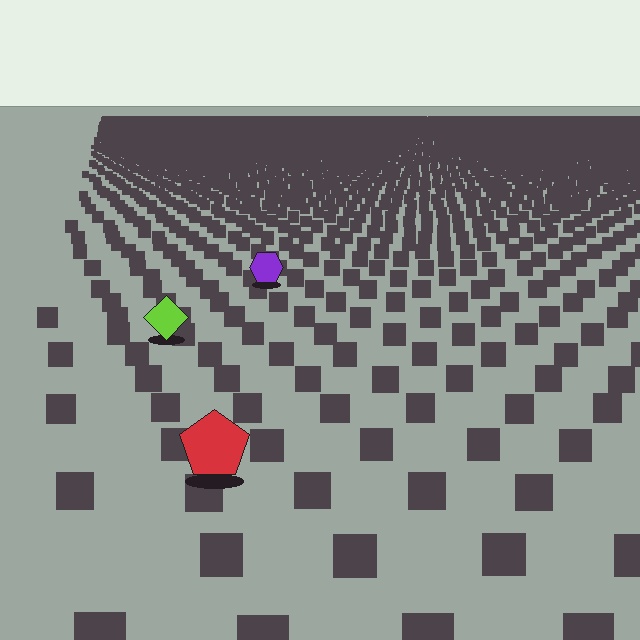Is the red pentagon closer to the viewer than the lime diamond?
Yes. The red pentagon is closer — you can tell from the texture gradient: the ground texture is coarser near it.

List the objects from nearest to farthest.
From nearest to farthest: the red pentagon, the lime diamond, the purple hexagon.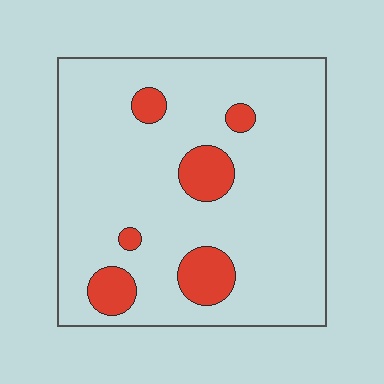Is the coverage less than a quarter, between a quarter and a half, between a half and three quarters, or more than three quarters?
Less than a quarter.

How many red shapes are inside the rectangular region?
6.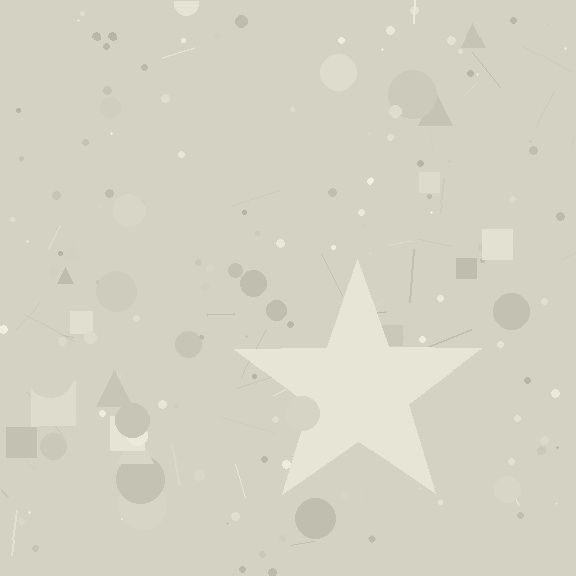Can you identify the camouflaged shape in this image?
The camouflaged shape is a star.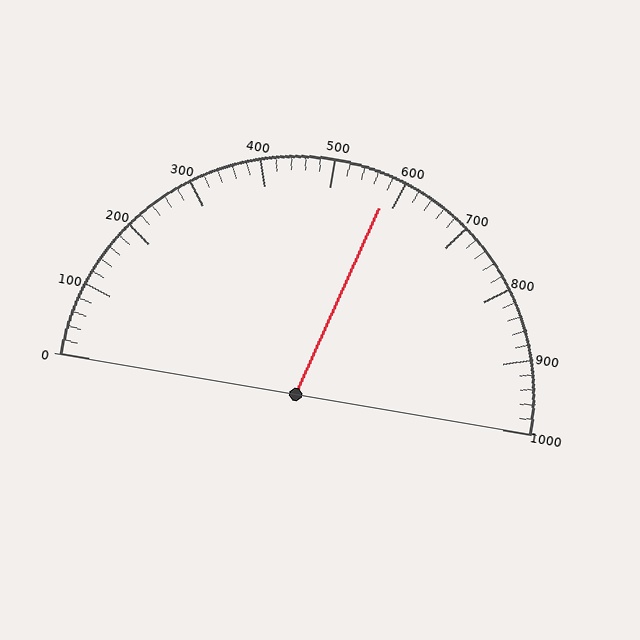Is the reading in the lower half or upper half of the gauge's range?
The reading is in the upper half of the range (0 to 1000).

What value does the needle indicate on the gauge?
The needle indicates approximately 580.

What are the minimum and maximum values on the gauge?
The gauge ranges from 0 to 1000.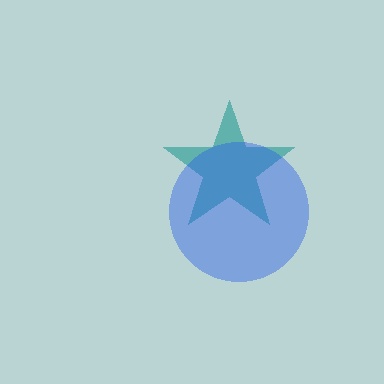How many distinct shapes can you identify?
There are 2 distinct shapes: a teal star, a blue circle.